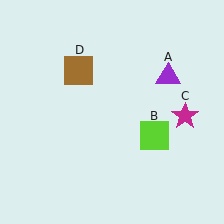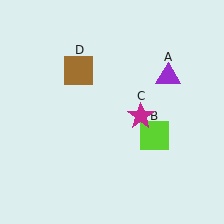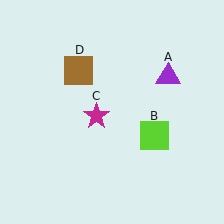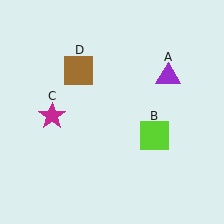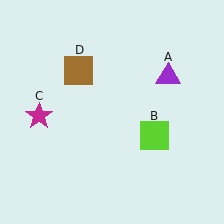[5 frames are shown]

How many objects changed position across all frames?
1 object changed position: magenta star (object C).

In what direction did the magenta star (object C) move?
The magenta star (object C) moved left.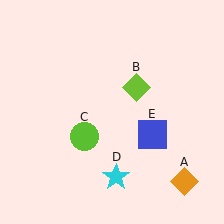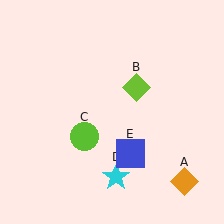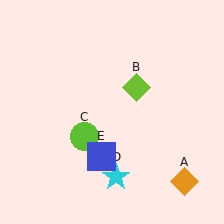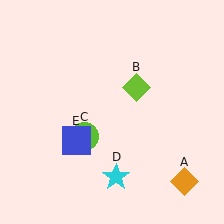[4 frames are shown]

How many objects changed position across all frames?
1 object changed position: blue square (object E).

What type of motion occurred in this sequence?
The blue square (object E) rotated clockwise around the center of the scene.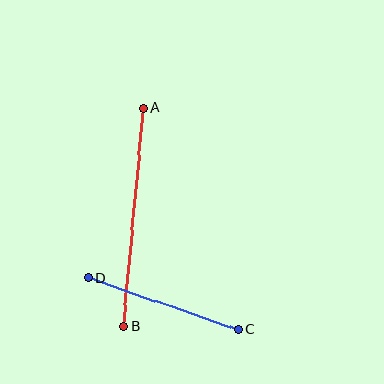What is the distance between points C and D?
The distance is approximately 158 pixels.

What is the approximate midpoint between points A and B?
The midpoint is at approximately (134, 217) pixels.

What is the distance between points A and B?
The distance is approximately 219 pixels.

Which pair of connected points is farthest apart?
Points A and B are farthest apart.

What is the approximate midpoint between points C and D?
The midpoint is at approximately (163, 304) pixels.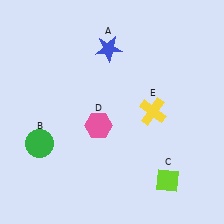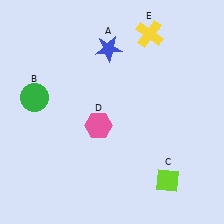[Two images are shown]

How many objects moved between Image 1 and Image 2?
2 objects moved between the two images.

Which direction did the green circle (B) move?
The green circle (B) moved up.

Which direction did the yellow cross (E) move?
The yellow cross (E) moved up.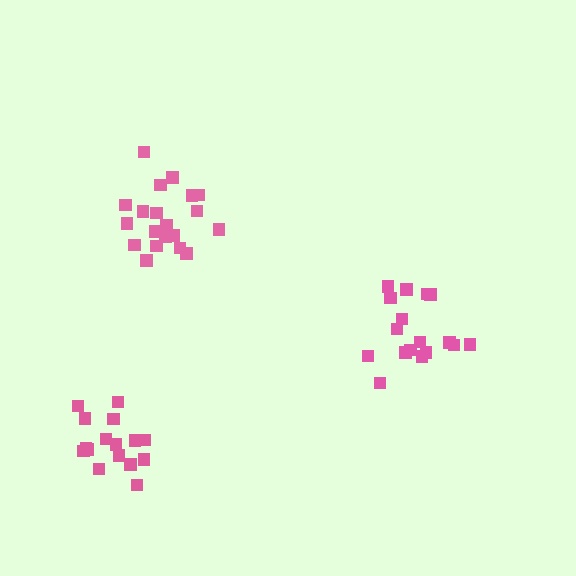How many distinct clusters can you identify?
There are 3 distinct clusters.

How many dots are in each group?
Group 1: 17 dots, Group 2: 21 dots, Group 3: 16 dots (54 total).